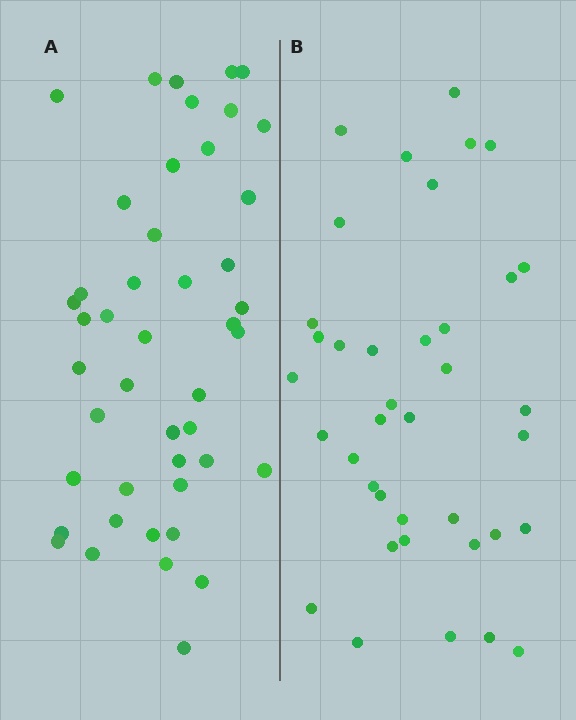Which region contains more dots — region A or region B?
Region A (the left region) has more dots.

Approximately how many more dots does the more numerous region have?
Region A has roughly 8 or so more dots than region B.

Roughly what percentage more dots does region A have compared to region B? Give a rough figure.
About 20% more.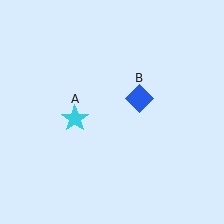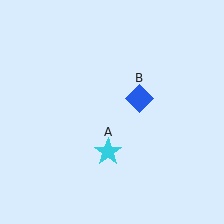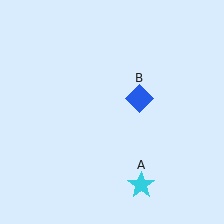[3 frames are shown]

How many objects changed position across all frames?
1 object changed position: cyan star (object A).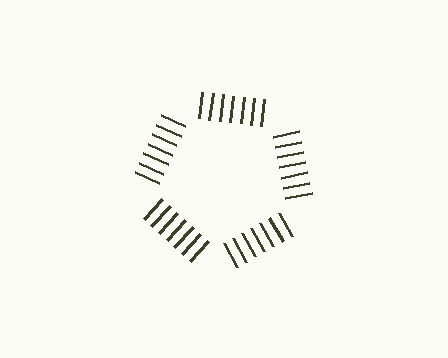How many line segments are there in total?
35 — 7 along each of the 5 edges.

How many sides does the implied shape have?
5 sides — the line-ends trace a pentagon.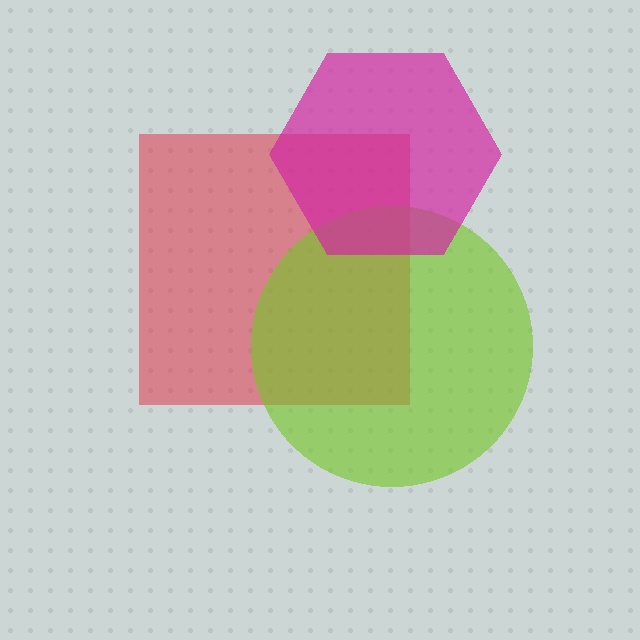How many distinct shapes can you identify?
There are 3 distinct shapes: a red square, a lime circle, a magenta hexagon.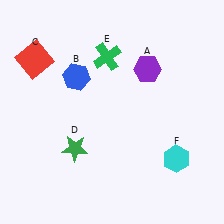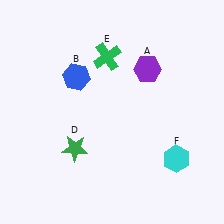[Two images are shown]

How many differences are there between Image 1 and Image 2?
There is 1 difference between the two images.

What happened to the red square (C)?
The red square (C) was removed in Image 2. It was in the top-left area of Image 1.